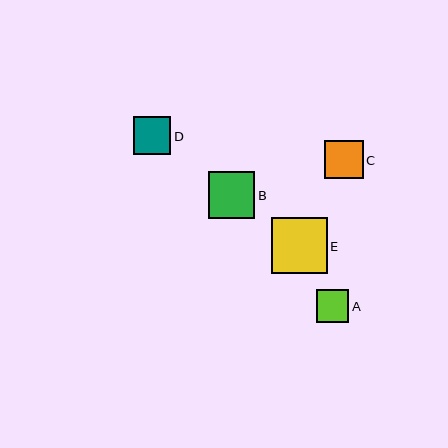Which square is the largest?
Square E is the largest with a size of approximately 56 pixels.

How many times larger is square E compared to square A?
Square E is approximately 1.7 times the size of square A.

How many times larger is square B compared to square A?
Square B is approximately 1.4 times the size of square A.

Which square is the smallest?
Square A is the smallest with a size of approximately 33 pixels.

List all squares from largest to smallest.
From largest to smallest: E, B, C, D, A.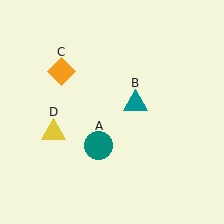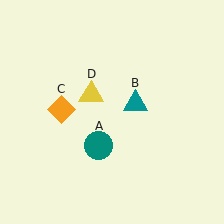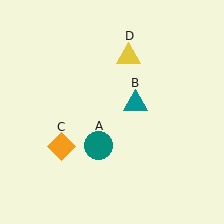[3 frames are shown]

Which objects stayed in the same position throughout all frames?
Teal circle (object A) and teal triangle (object B) remained stationary.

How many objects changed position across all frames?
2 objects changed position: orange diamond (object C), yellow triangle (object D).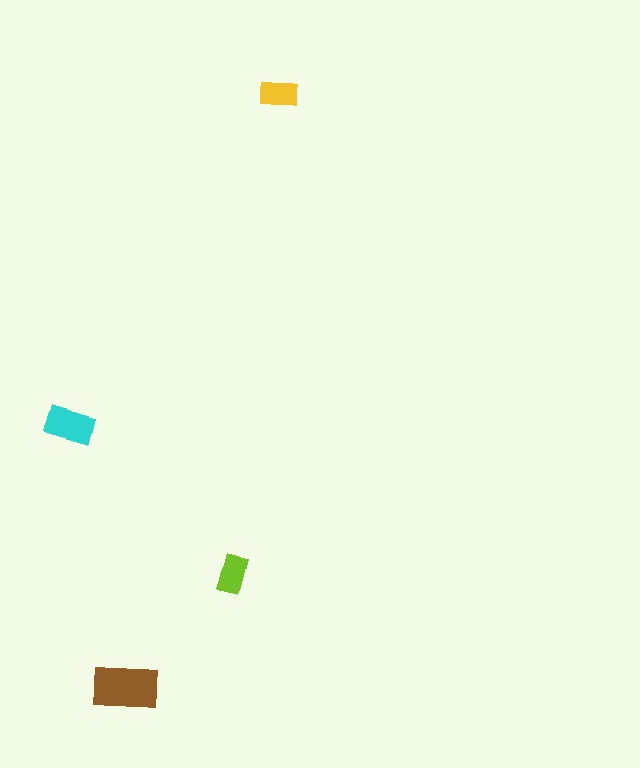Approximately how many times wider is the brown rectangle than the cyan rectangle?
About 1.5 times wider.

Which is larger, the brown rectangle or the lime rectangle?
The brown one.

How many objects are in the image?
There are 4 objects in the image.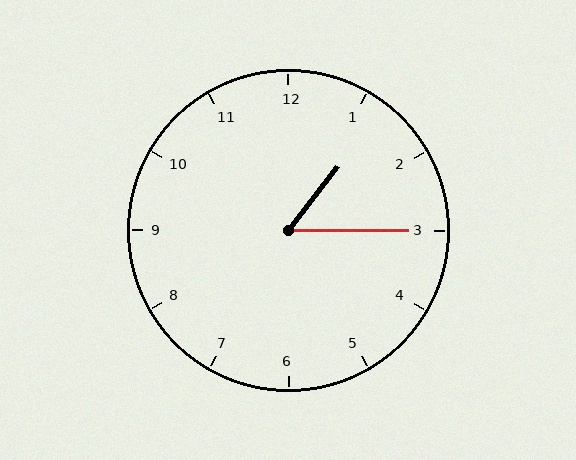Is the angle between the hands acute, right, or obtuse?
It is acute.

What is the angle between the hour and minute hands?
Approximately 52 degrees.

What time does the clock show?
1:15.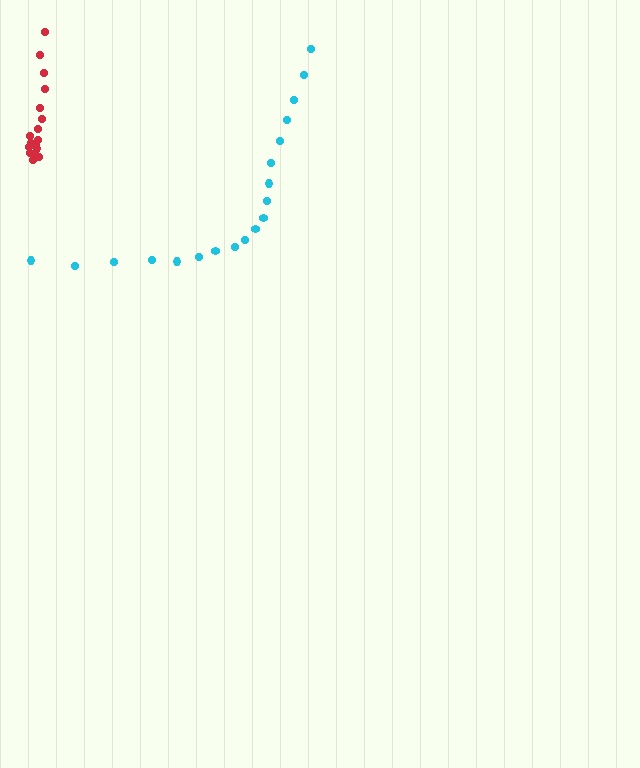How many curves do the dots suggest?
There are 2 distinct paths.